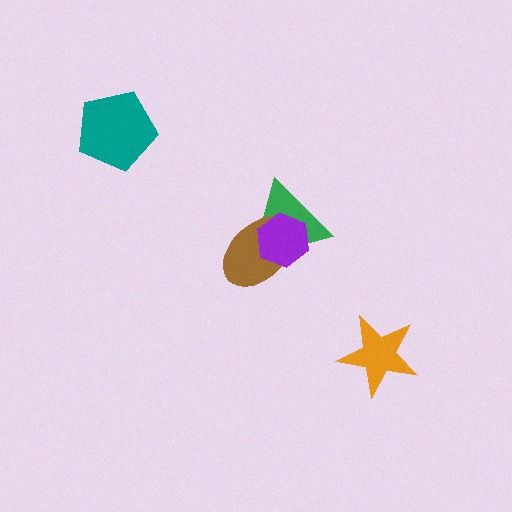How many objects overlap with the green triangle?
2 objects overlap with the green triangle.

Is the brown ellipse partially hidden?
Yes, it is partially covered by another shape.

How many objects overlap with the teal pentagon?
0 objects overlap with the teal pentagon.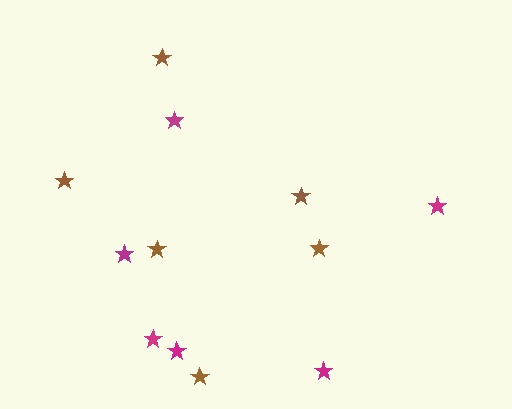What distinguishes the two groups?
There are 2 groups: one group of magenta stars (6) and one group of brown stars (6).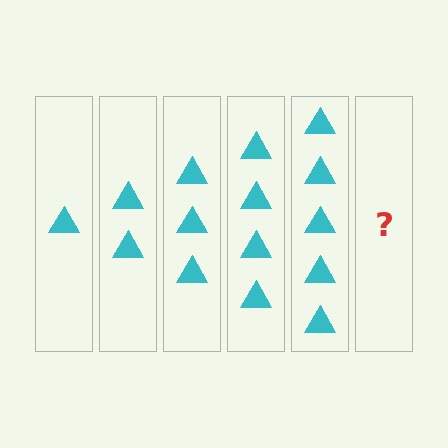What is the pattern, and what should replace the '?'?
The pattern is that each step adds one more triangle. The '?' should be 6 triangles.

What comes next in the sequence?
The next element should be 6 triangles.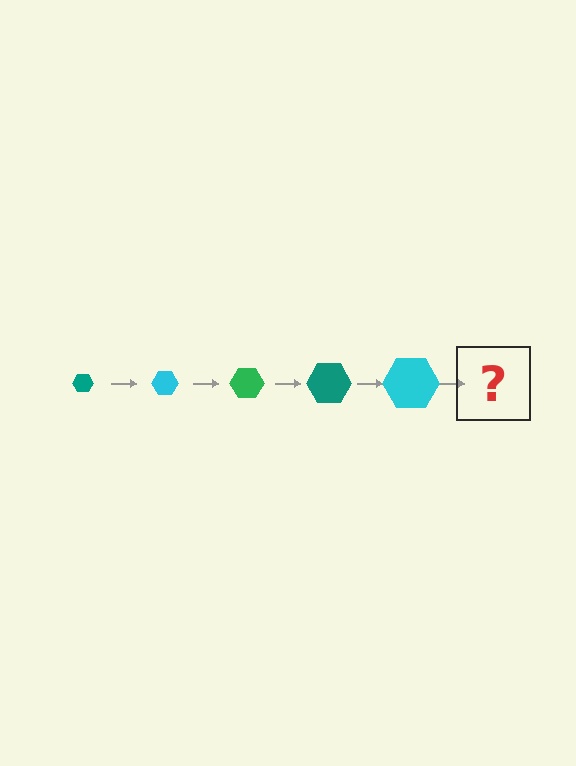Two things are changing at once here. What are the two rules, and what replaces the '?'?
The two rules are that the hexagon grows larger each step and the color cycles through teal, cyan, and green. The '?' should be a green hexagon, larger than the previous one.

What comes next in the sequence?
The next element should be a green hexagon, larger than the previous one.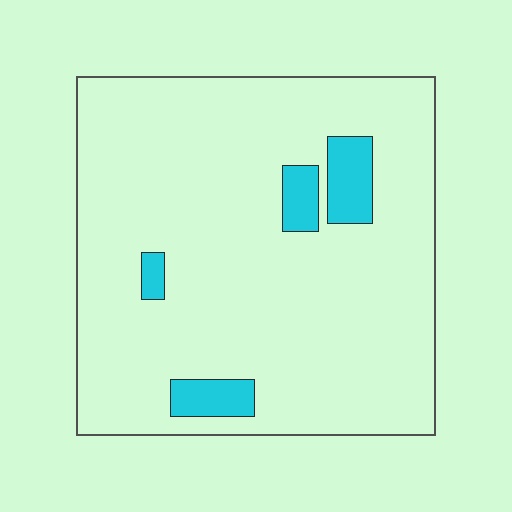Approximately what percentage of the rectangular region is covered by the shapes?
Approximately 10%.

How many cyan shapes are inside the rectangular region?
4.